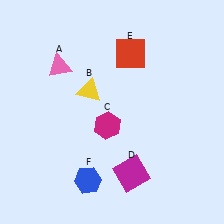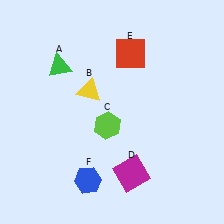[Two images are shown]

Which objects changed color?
A changed from pink to green. C changed from magenta to lime.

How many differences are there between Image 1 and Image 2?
There are 2 differences between the two images.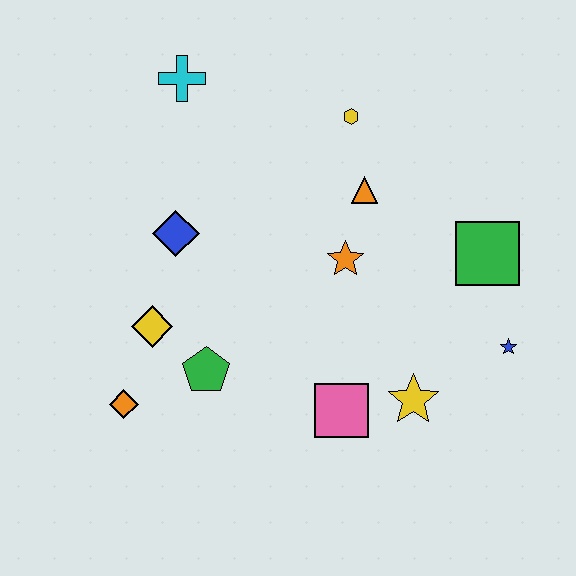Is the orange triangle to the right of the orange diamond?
Yes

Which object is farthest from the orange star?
The orange diamond is farthest from the orange star.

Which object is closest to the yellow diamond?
The green pentagon is closest to the yellow diamond.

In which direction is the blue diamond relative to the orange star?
The blue diamond is to the left of the orange star.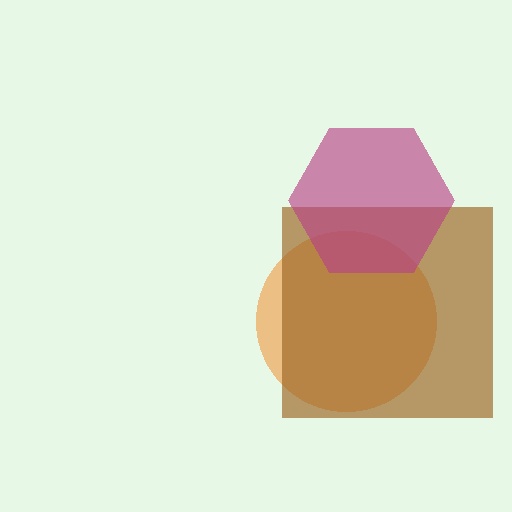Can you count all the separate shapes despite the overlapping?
Yes, there are 3 separate shapes.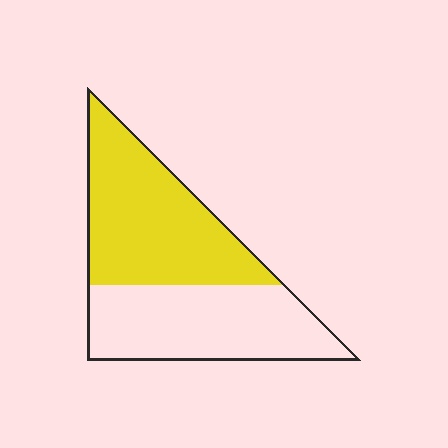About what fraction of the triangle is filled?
About one half (1/2).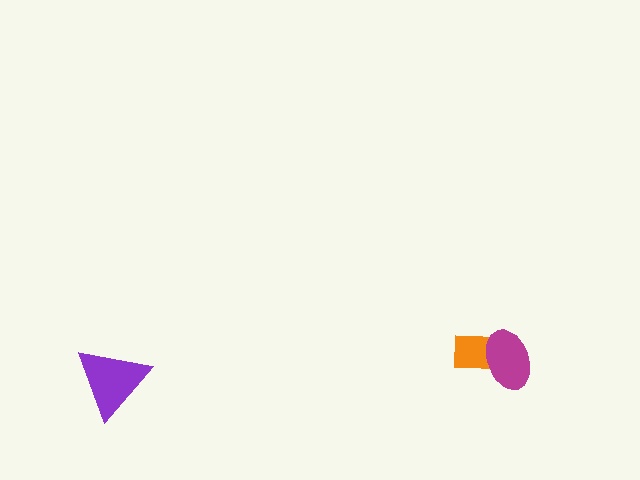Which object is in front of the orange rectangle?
The magenta ellipse is in front of the orange rectangle.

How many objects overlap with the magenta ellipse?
1 object overlaps with the magenta ellipse.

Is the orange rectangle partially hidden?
Yes, it is partially covered by another shape.